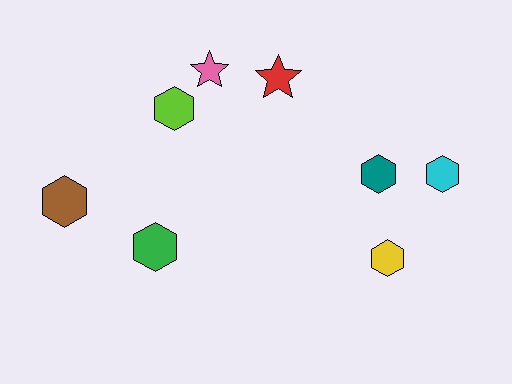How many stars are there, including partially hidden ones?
There are 2 stars.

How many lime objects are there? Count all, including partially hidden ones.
There is 1 lime object.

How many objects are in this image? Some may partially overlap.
There are 8 objects.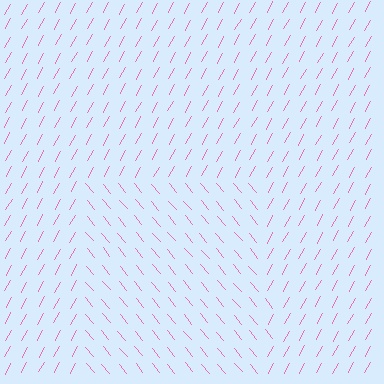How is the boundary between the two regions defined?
The boundary is defined purely by a change in line orientation (approximately 69 degrees difference). All lines are the same color and thickness.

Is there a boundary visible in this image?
Yes, there is a texture boundary formed by a change in line orientation.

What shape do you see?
I see a rectangle.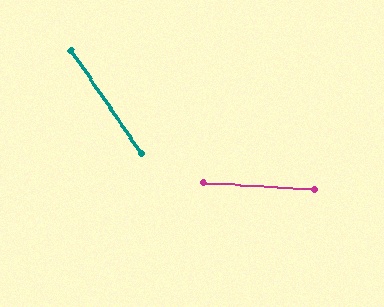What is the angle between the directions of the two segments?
Approximately 52 degrees.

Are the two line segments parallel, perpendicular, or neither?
Neither parallel nor perpendicular — they differ by about 52°.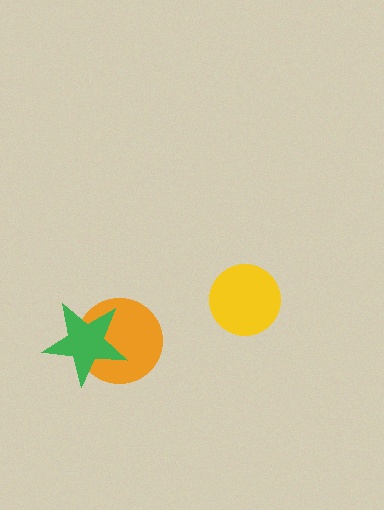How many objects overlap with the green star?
1 object overlaps with the green star.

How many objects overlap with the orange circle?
1 object overlaps with the orange circle.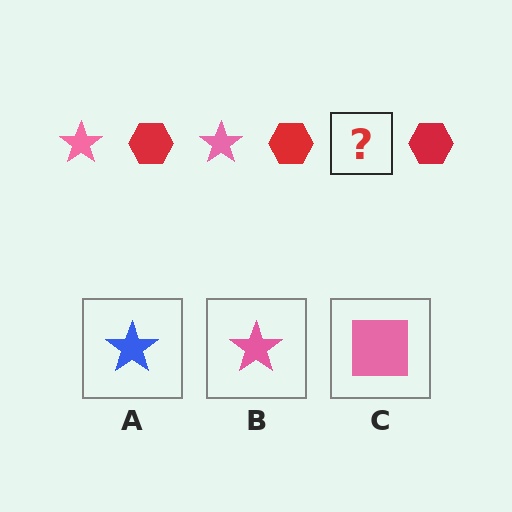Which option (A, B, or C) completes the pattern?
B.